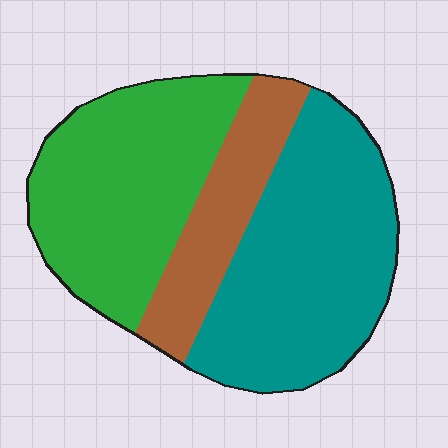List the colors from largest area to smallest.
From largest to smallest: teal, green, brown.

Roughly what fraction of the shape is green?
Green covers about 40% of the shape.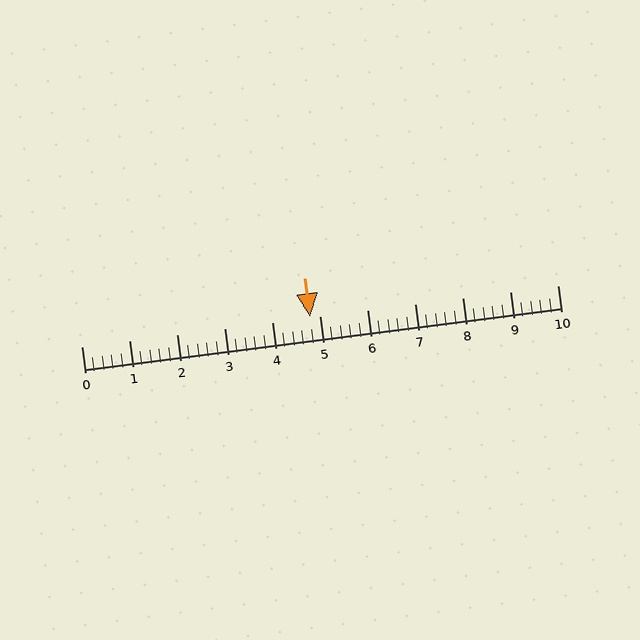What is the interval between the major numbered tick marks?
The major tick marks are spaced 1 units apart.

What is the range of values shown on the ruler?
The ruler shows values from 0 to 10.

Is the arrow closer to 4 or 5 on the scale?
The arrow is closer to 5.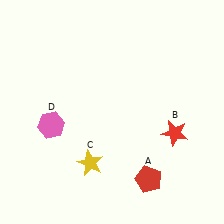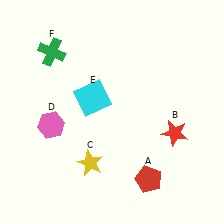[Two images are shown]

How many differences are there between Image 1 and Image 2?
There are 2 differences between the two images.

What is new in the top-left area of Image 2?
A green cross (F) was added in the top-left area of Image 2.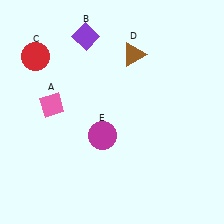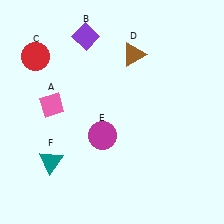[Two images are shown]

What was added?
A teal triangle (F) was added in Image 2.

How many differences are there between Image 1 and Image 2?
There is 1 difference between the two images.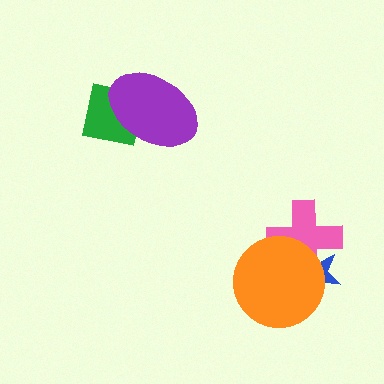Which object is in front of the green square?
The purple ellipse is in front of the green square.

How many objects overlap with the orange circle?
2 objects overlap with the orange circle.